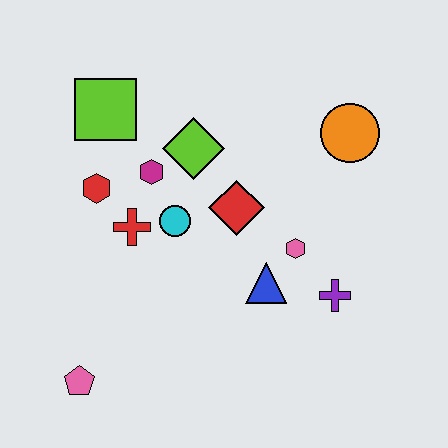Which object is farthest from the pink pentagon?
The orange circle is farthest from the pink pentagon.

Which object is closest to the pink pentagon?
The red cross is closest to the pink pentagon.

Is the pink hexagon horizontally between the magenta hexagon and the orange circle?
Yes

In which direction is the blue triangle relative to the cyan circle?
The blue triangle is to the right of the cyan circle.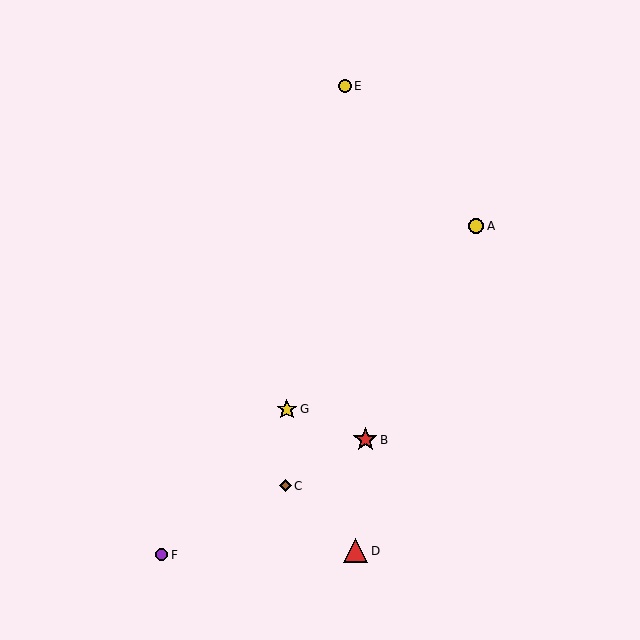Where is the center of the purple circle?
The center of the purple circle is at (161, 555).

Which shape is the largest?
The red triangle (labeled D) is the largest.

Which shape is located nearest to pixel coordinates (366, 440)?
The red star (labeled B) at (365, 440) is nearest to that location.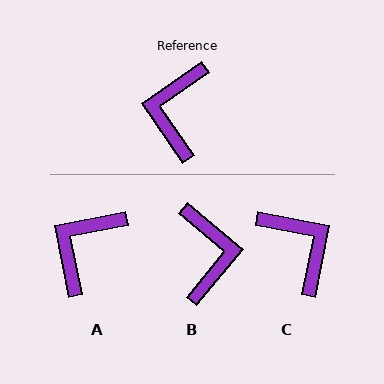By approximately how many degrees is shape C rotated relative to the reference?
Approximately 136 degrees clockwise.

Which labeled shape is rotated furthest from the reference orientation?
B, about 165 degrees away.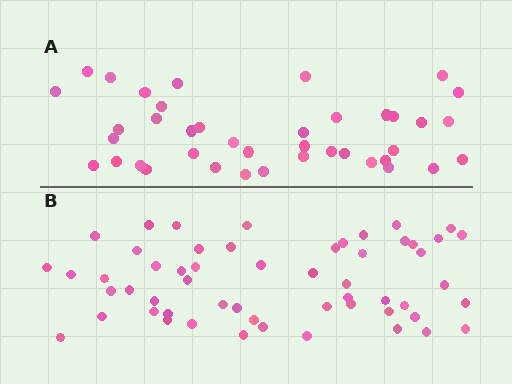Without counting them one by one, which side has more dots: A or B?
Region B (the bottom region) has more dots.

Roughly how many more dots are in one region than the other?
Region B has approximately 15 more dots than region A.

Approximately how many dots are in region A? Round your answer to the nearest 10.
About 40 dots.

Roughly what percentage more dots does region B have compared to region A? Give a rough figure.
About 40% more.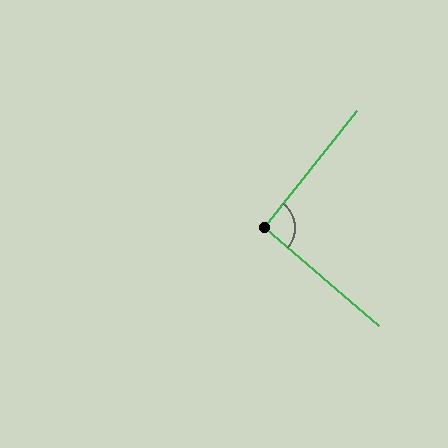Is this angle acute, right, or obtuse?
It is approximately a right angle.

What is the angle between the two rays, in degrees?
Approximately 92 degrees.